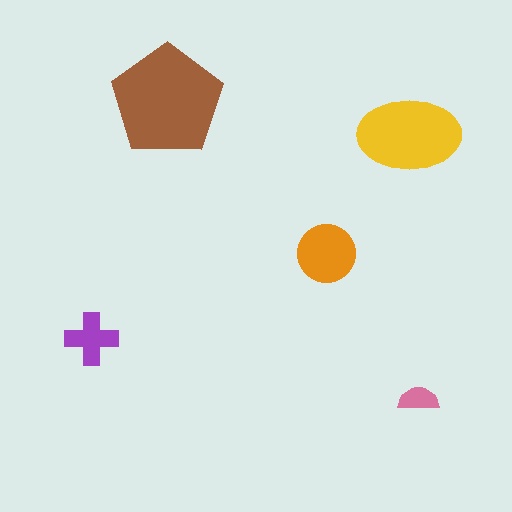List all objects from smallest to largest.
The pink semicircle, the purple cross, the orange circle, the yellow ellipse, the brown pentagon.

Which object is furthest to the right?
The pink semicircle is rightmost.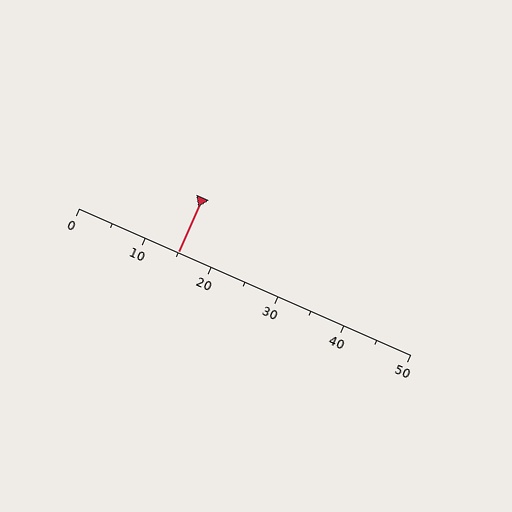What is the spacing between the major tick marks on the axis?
The major ticks are spaced 10 apart.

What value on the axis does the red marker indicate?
The marker indicates approximately 15.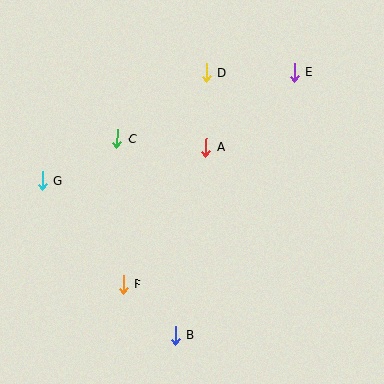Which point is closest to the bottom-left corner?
Point F is closest to the bottom-left corner.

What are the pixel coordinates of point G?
Point G is at (42, 180).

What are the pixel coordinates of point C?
Point C is at (117, 139).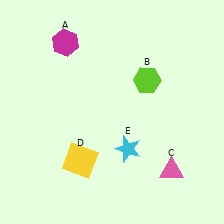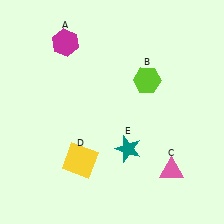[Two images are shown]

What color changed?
The star (E) changed from cyan in Image 1 to teal in Image 2.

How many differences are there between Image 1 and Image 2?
There is 1 difference between the two images.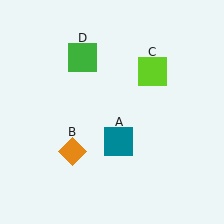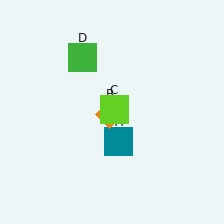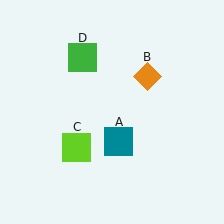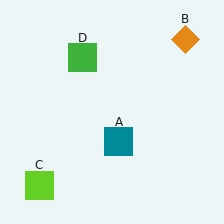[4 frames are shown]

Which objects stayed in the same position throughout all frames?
Teal square (object A) and green square (object D) remained stationary.